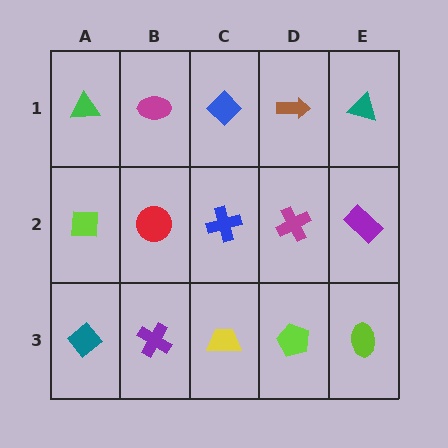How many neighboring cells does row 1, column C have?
3.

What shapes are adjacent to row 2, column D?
A brown arrow (row 1, column D), a lime pentagon (row 3, column D), a blue cross (row 2, column C), a purple rectangle (row 2, column E).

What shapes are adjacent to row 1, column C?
A blue cross (row 2, column C), a magenta ellipse (row 1, column B), a brown arrow (row 1, column D).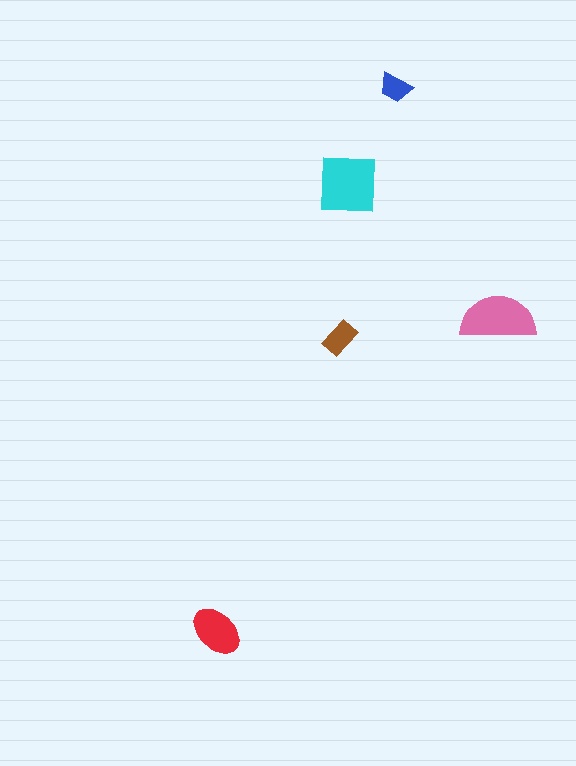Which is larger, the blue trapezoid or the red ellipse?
The red ellipse.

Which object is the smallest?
The blue trapezoid.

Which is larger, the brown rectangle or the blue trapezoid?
The brown rectangle.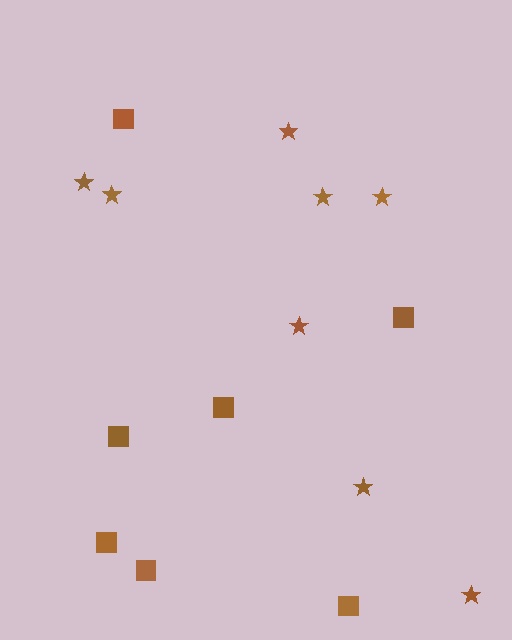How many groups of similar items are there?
There are 2 groups: one group of squares (7) and one group of stars (8).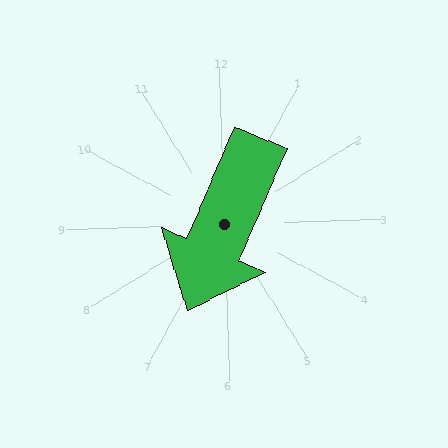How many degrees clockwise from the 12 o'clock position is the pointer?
Approximately 205 degrees.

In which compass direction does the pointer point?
Southwest.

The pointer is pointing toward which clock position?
Roughly 7 o'clock.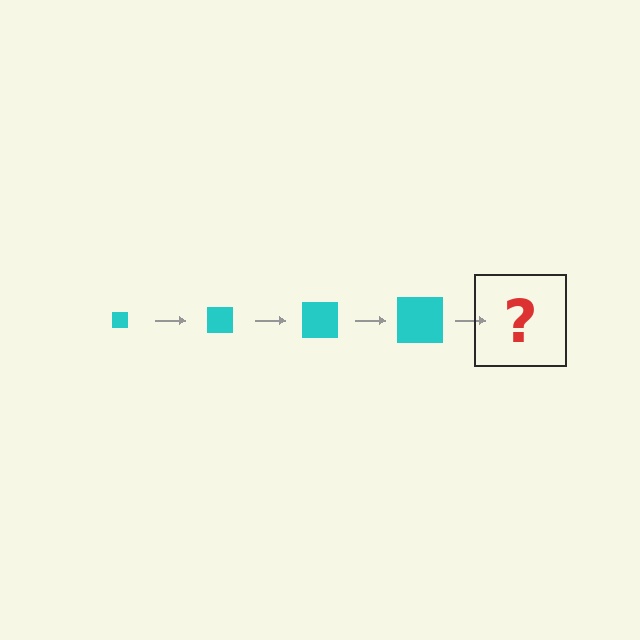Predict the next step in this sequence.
The next step is a cyan square, larger than the previous one.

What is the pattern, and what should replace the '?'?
The pattern is that the square gets progressively larger each step. The '?' should be a cyan square, larger than the previous one.